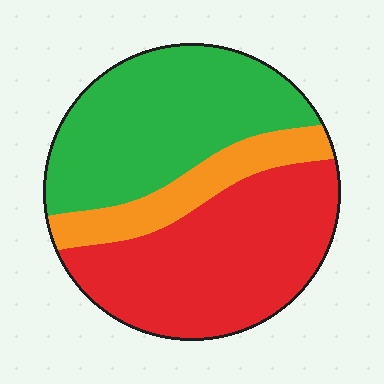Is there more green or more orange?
Green.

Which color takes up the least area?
Orange, at roughly 15%.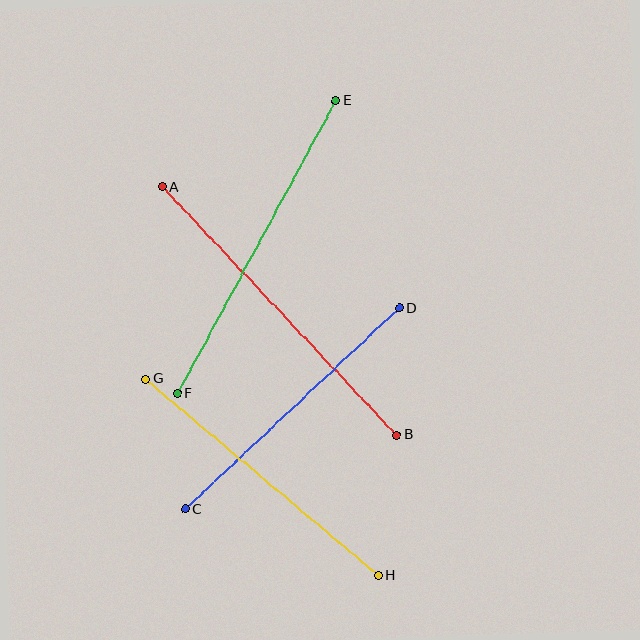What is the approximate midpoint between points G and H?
The midpoint is at approximately (262, 477) pixels.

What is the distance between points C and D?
The distance is approximately 293 pixels.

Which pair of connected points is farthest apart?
Points A and B are farthest apart.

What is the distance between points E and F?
The distance is approximately 333 pixels.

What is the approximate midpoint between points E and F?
The midpoint is at approximately (257, 247) pixels.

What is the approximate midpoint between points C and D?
The midpoint is at approximately (292, 409) pixels.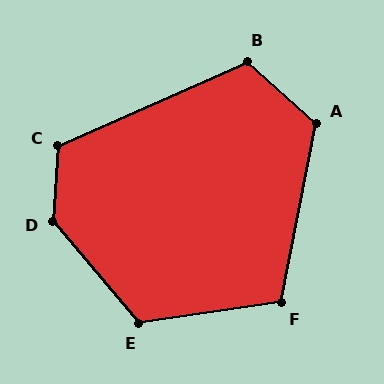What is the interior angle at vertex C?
Approximately 117 degrees (obtuse).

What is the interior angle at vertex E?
Approximately 122 degrees (obtuse).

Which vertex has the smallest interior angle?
F, at approximately 110 degrees.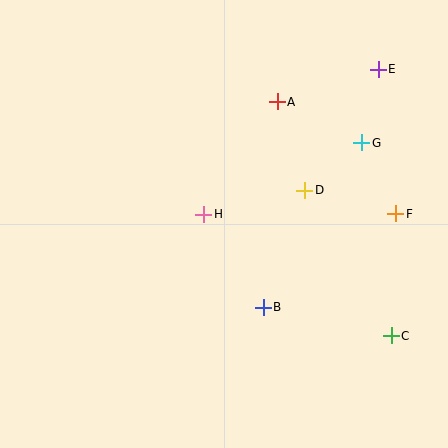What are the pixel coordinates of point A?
Point A is at (277, 102).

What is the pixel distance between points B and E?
The distance between B and E is 265 pixels.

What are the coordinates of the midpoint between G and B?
The midpoint between G and B is at (312, 225).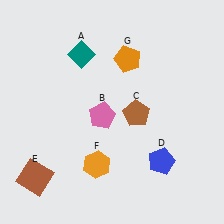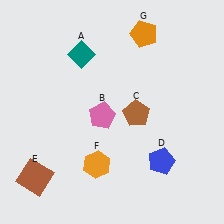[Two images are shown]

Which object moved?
The orange pentagon (G) moved up.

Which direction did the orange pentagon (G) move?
The orange pentagon (G) moved up.